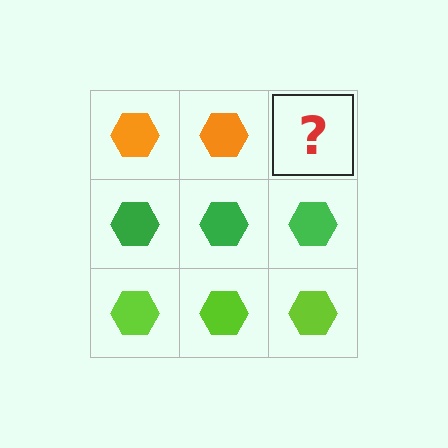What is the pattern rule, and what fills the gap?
The rule is that each row has a consistent color. The gap should be filled with an orange hexagon.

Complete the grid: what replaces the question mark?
The question mark should be replaced with an orange hexagon.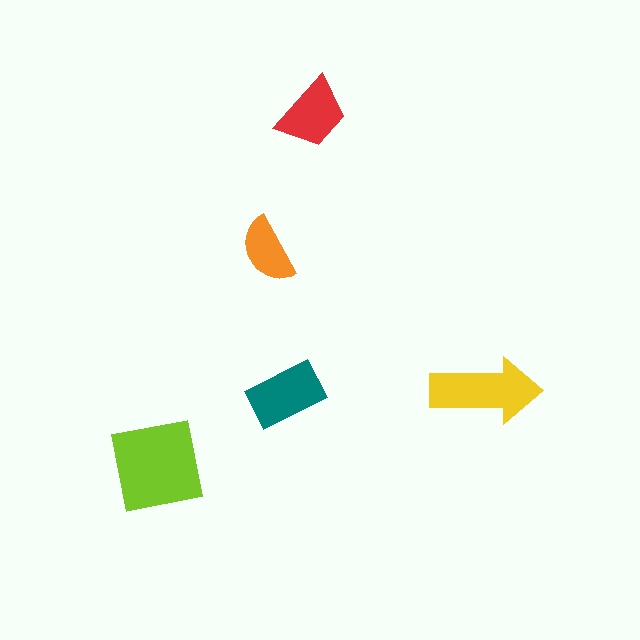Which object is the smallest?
The orange semicircle.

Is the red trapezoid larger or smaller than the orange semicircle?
Larger.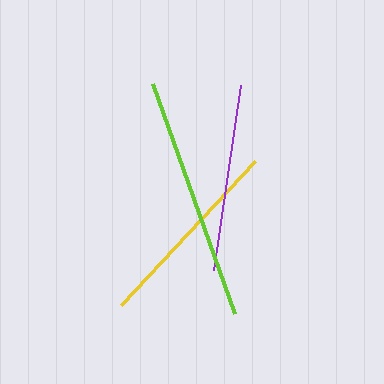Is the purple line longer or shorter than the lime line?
The lime line is longer than the purple line.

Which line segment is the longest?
The lime line is the longest at approximately 244 pixels.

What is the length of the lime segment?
The lime segment is approximately 244 pixels long.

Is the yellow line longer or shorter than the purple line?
The yellow line is longer than the purple line.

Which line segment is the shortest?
The purple line is the shortest at approximately 187 pixels.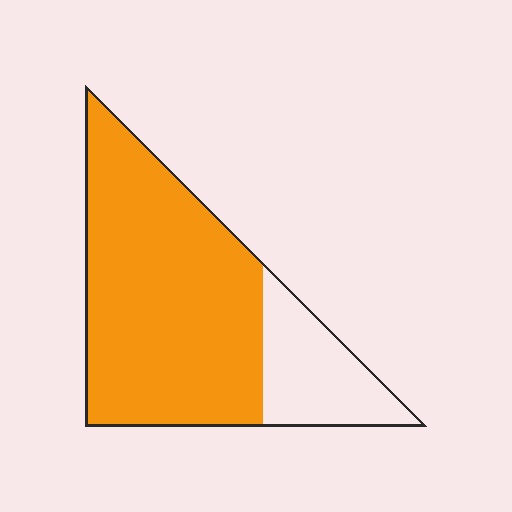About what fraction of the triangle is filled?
About three quarters (3/4).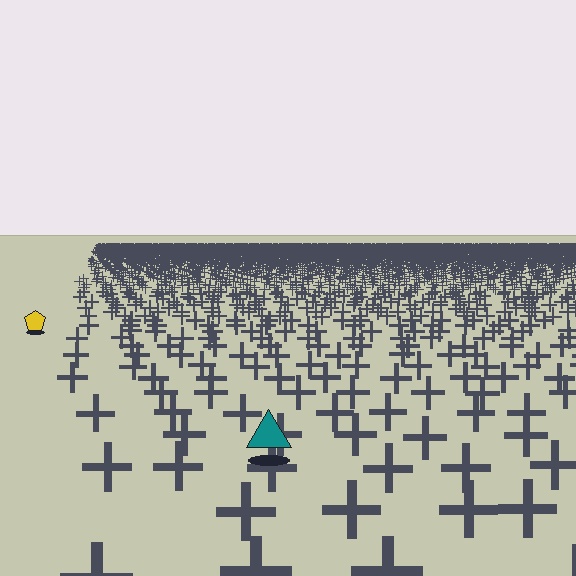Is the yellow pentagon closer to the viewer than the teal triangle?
No. The teal triangle is closer — you can tell from the texture gradient: the ground texture is coarser near it.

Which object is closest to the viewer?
The teal triangle is closest. The texture marks near it are larger and more spread out.